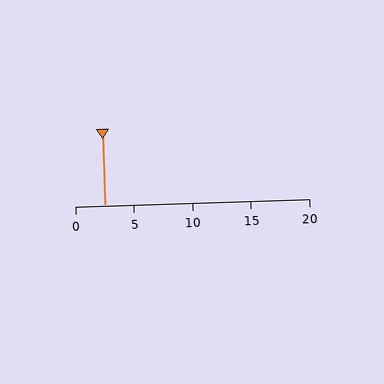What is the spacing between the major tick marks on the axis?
The major ticks are spaced 5 apart.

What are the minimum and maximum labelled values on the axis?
The axis runs from 0 to 20.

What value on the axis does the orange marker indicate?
The marker indicates approximately 2.5.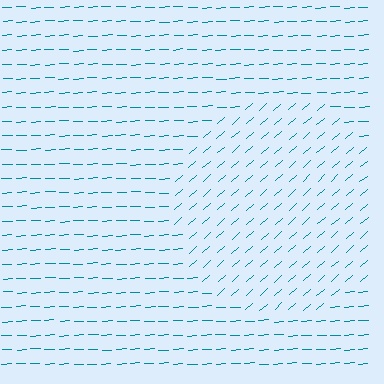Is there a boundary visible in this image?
Yes, there is a texture boundary formed by a change in line orientation.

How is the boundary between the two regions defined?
The boundary is defined purely by a change in line orientation (approximately 38 degrees difference). All lines are the same color and thickness.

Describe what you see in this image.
The image is filled with small teal line segments. A circle region in the image has lines oriented differently from the surrounding lines, creating a visible texture boundary.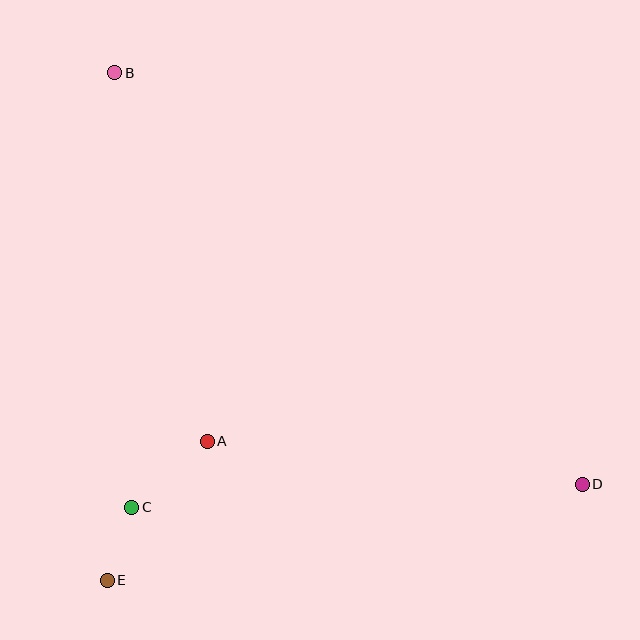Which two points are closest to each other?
Points C and E are closest to each other.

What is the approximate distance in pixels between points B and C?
The distance between B and C is approximately 435 pixels.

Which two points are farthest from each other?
Points B and D are farthest from each other.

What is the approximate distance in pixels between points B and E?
The distance between B and E is approximately 508 pixels.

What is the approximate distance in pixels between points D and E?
The distance between D and E is approximately 485 pixels.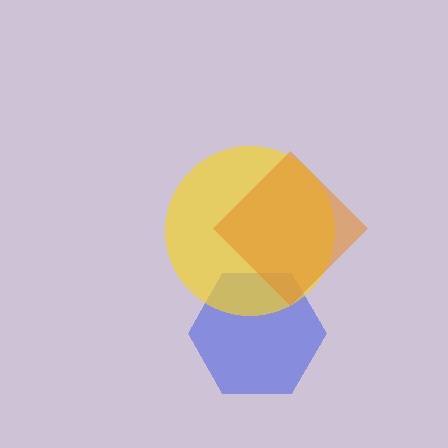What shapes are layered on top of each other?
The layered shapes are: a blue hexagon, a yellow circle, an orange diamond.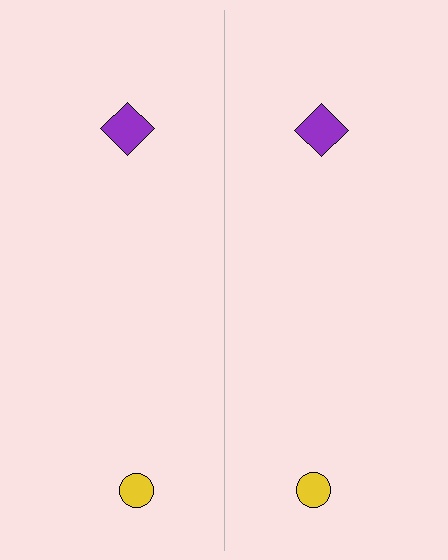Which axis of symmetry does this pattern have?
The pattern has a vertical axis of symmetry running through the center of the image.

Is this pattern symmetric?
Yes, this pattern has bilateral (reflection) symmetry.